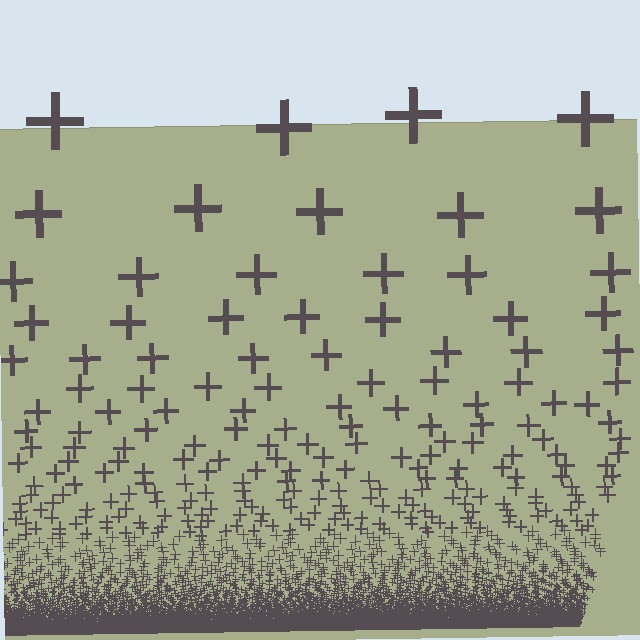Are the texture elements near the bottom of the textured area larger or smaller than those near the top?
Smaller. The gradient is inverted — elements near the bottom are smaller and denser.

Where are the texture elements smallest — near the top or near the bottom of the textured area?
Near the bottom.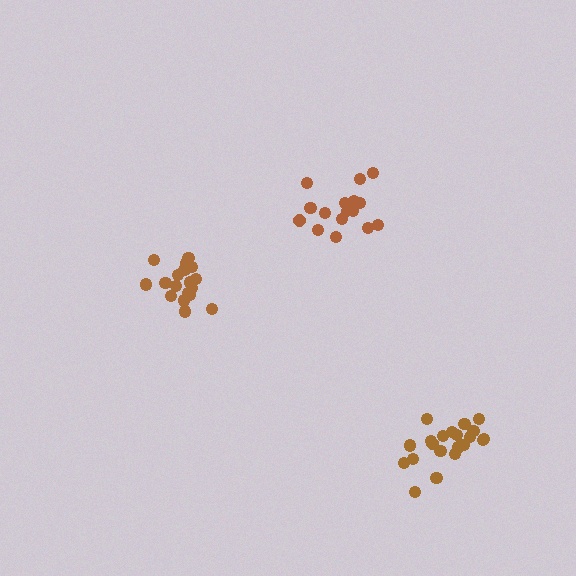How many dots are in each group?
Group 1: 18 dots, Group 2: 18 dots, Group 3: 21 dots (57 total).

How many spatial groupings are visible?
There are 3 spatial groupings.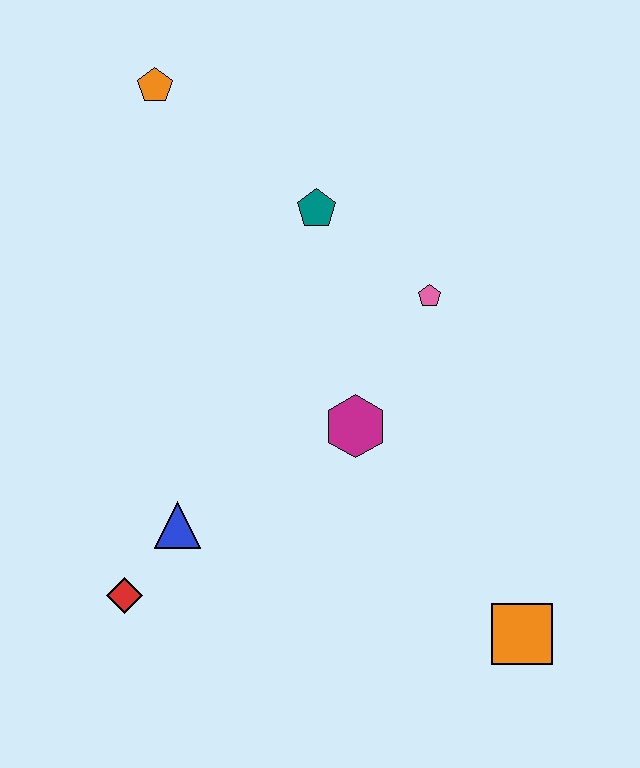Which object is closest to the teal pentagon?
The pink pentagon is closest to the teal pentagon.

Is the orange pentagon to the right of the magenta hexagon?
No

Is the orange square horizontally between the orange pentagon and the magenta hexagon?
No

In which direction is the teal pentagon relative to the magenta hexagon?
The teal pentagon is above the magenta hexagon.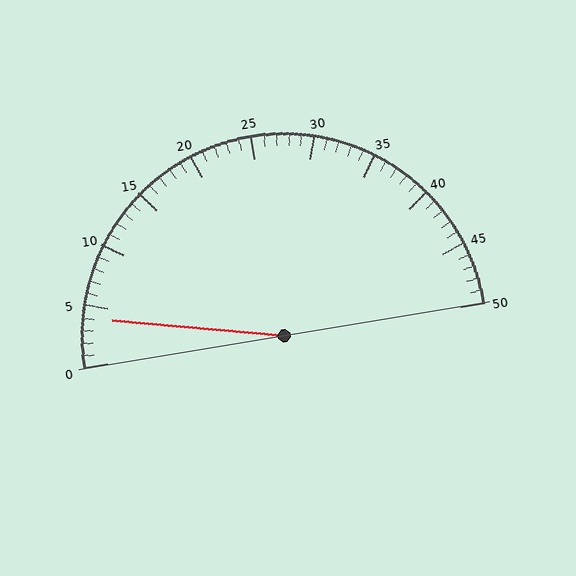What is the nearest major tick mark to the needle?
The nearest major tick mark is 5.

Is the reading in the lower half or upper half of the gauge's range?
The reading is in the lower half of the range (0 to 50).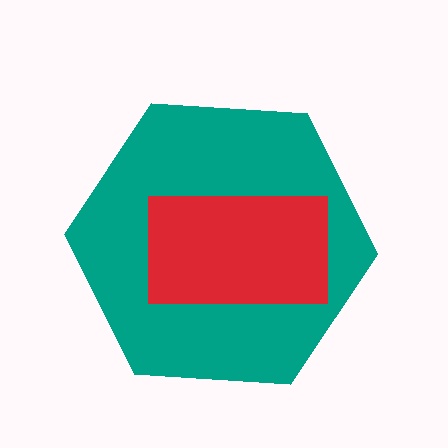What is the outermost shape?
The teal hexagon.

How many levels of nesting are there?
2.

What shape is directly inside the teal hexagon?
The red rectangle.